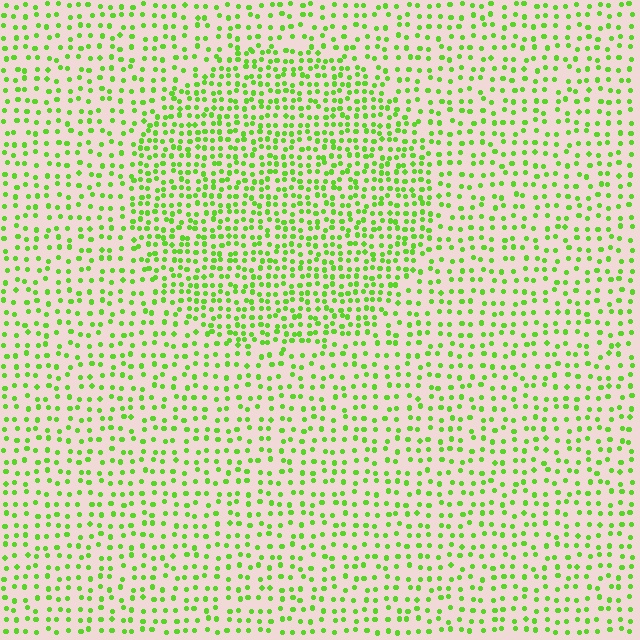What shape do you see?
I see a circle.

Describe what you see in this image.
The image contains small lime elements arranged at two different densities. A circle-shaped region is visible where the elements are more densely packed than the surrounding area.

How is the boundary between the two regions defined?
The boundary is defined by a change in element density (approximately 1.7x ratio). All elements are the same color, size, and shape.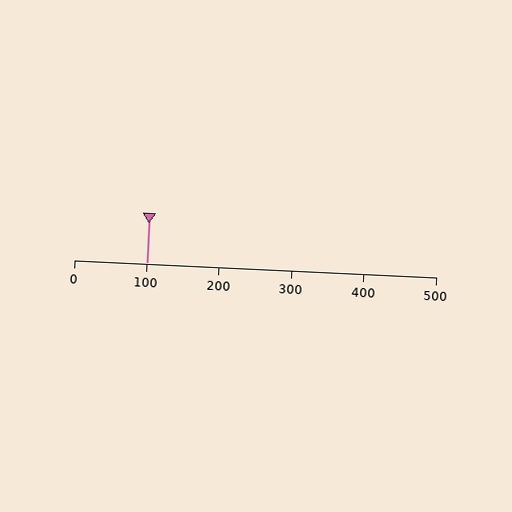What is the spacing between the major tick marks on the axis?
The major ticks are spaced 100 apart.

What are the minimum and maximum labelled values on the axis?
The axis runs from 0 to 500.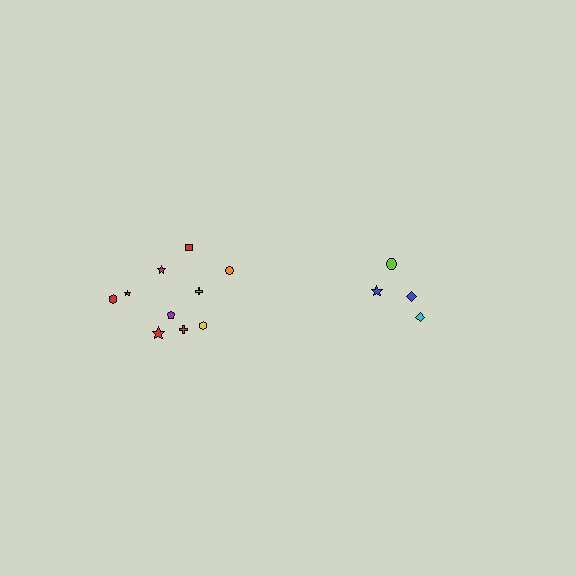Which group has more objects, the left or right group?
The left group.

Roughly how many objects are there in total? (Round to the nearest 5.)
Roughly 15 objects in total.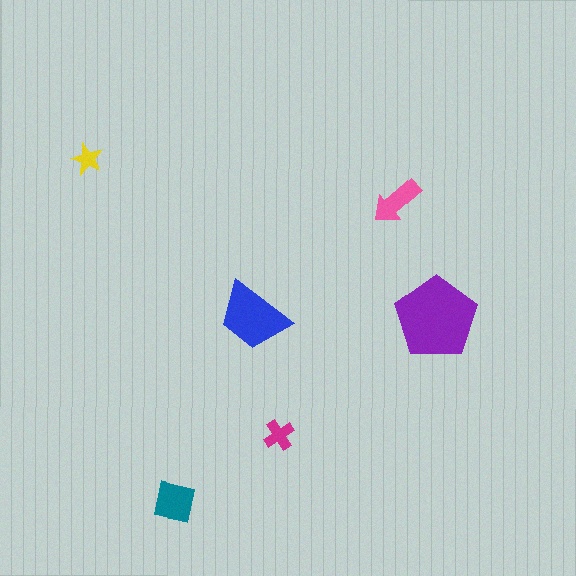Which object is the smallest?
The yellow star.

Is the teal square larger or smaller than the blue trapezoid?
Smaller.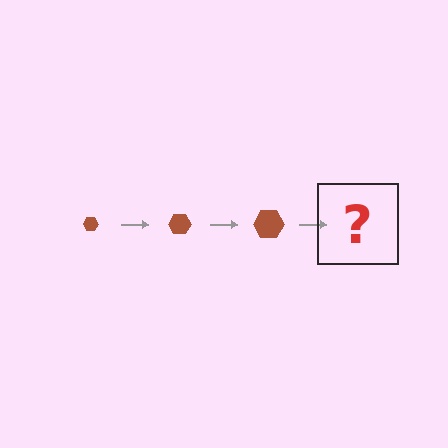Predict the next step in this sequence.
The next step is a brown hexagon, larger than the previous one.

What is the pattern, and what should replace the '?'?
The pattern is that the hexagon gets progressively larger each step. The '?' should be a brown hexagon, larger than the previous one.